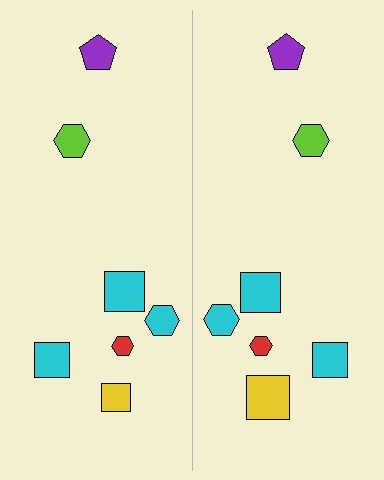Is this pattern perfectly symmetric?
No, the pattern is not perfectly symmetric. The yellow square on the right side has a different size than its mirror counterpart.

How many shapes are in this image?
There are 14 shapes in this image.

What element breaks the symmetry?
The yellow square on the right side has a different size than its mirror counterpart.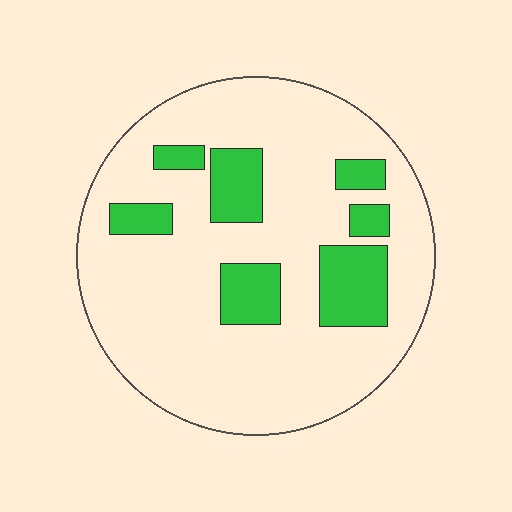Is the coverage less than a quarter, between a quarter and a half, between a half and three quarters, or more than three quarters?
Less than a quarter.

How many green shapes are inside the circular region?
7.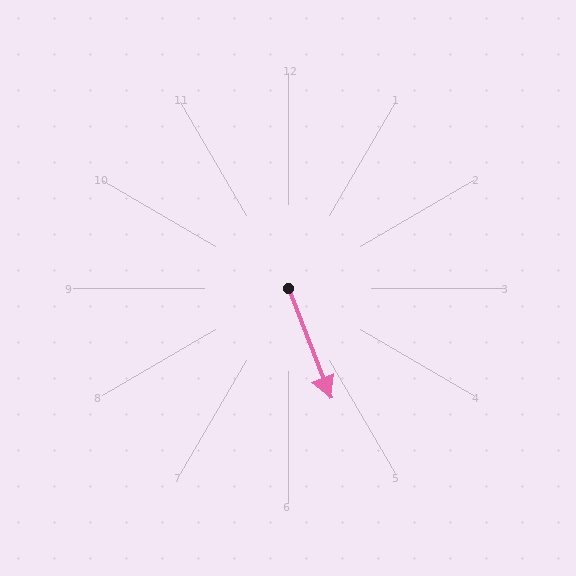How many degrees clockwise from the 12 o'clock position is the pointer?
Approximately 159 degrees.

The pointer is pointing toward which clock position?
Roughly 5 o'clock.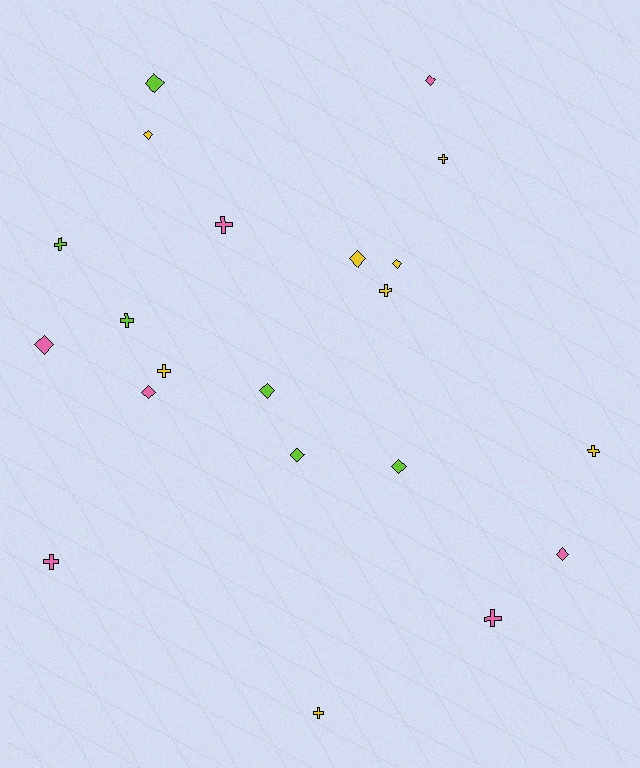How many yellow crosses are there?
There are 5 yellow crosses.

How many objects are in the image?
There are 21 objects.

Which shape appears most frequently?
Diamond, with 11 objects.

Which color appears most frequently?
Yellow, with 8 objects.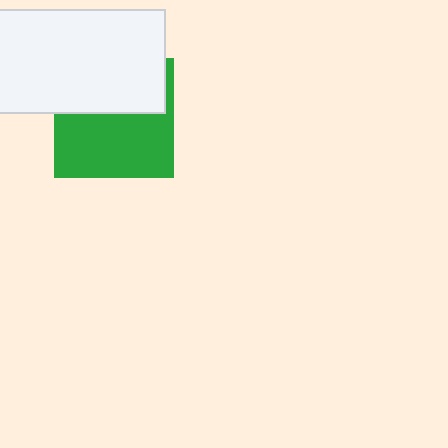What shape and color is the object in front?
The object in front is a white rectangle.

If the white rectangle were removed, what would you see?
You would see the complete green square.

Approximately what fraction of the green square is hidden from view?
Roughly 44% of the green square is hidden behind the white rectangle.